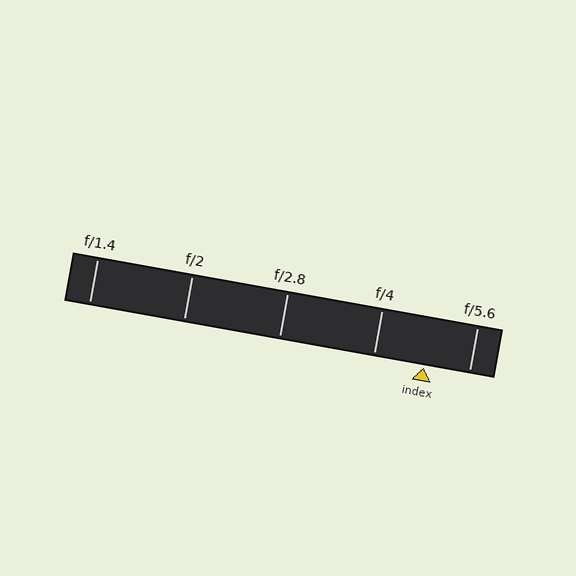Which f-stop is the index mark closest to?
The index mark is closest to f/5.6.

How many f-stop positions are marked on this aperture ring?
There are 5 f-stop positions marked.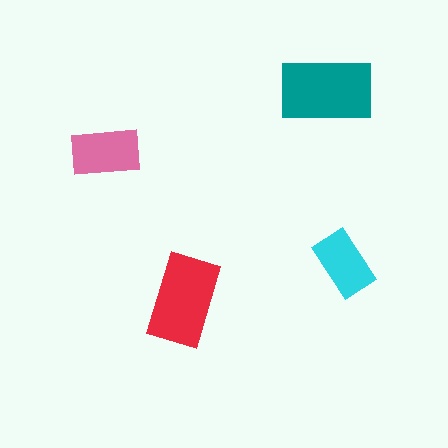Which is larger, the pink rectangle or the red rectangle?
The red one.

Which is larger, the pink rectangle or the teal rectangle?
The teal one.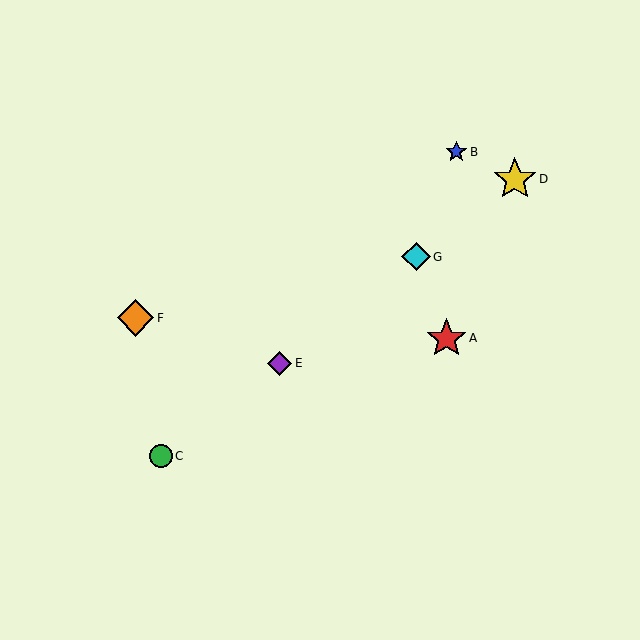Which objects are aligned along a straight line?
Objects C, D, E, G are aligned along a straight line.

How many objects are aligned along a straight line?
4 objects (C, D, E, G) are aligned along a straight line.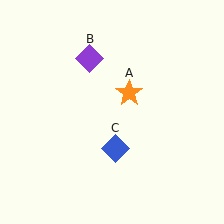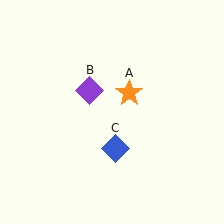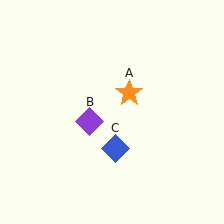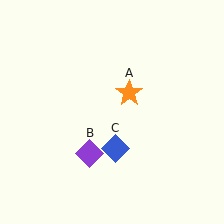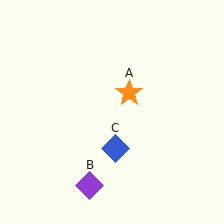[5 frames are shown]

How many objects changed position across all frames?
1 object changed position: purple diamond (object B).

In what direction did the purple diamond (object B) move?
The purple diamond (object B) moved down.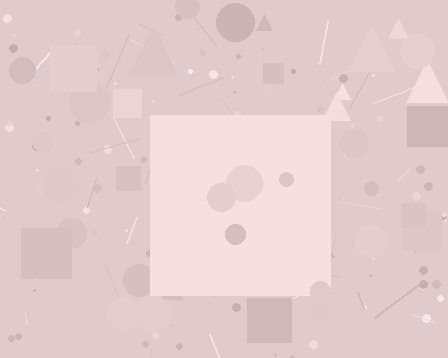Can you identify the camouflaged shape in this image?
The camouflaged shape is a square.